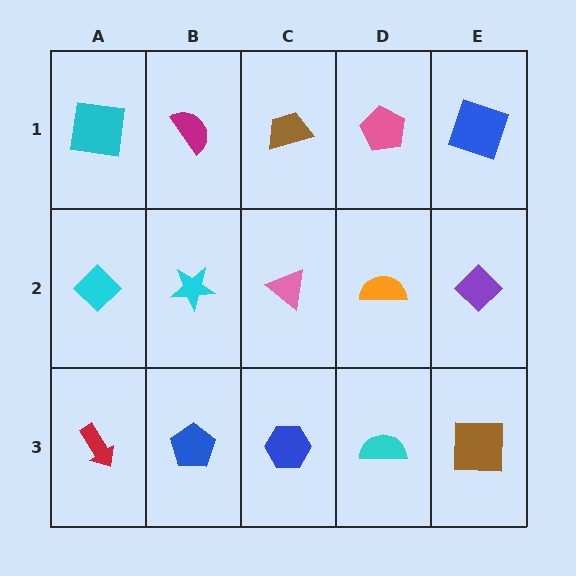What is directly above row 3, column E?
A purple diamond.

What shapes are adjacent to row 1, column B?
A cyan star (row 2, column B), a cyan square (row 1, column A), a brown trapezoid (row 1, column C).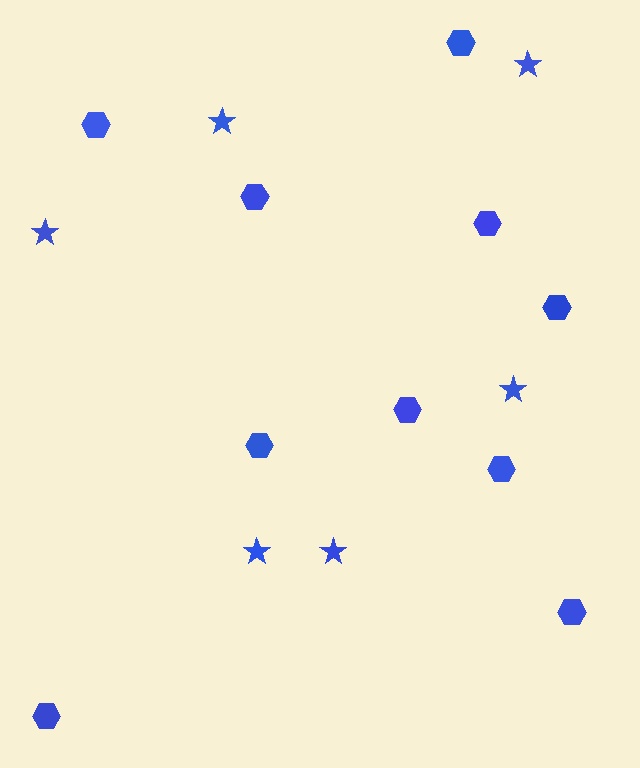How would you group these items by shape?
There are 2 groups: one group of hexagons (10) and one group of stars (6).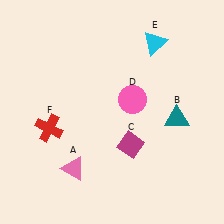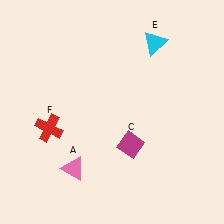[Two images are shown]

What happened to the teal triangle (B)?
The teal triangle (B) was removed in Image 2. It was in the bottom-right area of Image 1.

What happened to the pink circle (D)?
The pink circle (D) was removed in Image 2. It was in the top-right area of Image 1.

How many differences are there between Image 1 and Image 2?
There are 2 differences between the two images.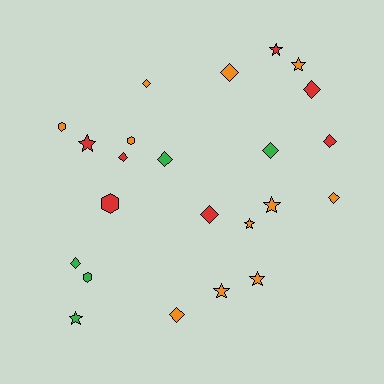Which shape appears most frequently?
Diamond, with 11 objects.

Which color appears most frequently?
Orange, with 11 objects.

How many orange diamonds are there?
There are 4 orange diamonds.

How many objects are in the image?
There are 23 objects.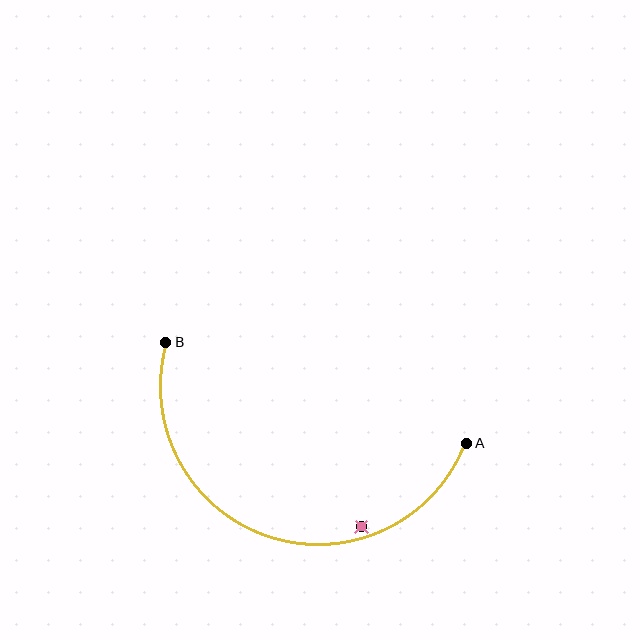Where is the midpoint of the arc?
The arc midpoint is the point on the curve farthest from the straight line joining A and B. It sits below that line.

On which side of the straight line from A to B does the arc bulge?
The arc bulges below the straight line connecting A and B.